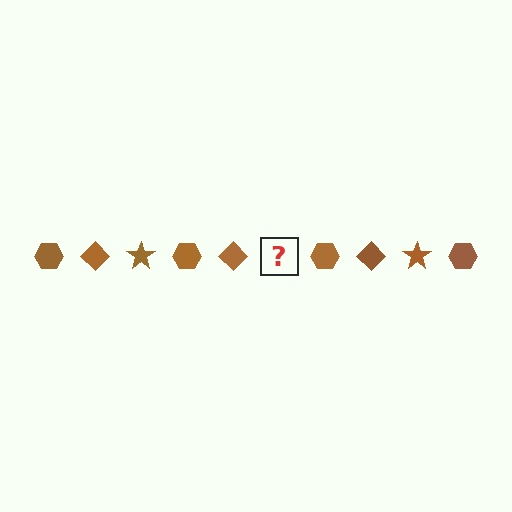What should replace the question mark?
The question mark should be replaced with a brown star.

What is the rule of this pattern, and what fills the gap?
The rule is that the pattern cycles through hexagon, diamond, star shapes in brown. The gap should be filled with a brown star.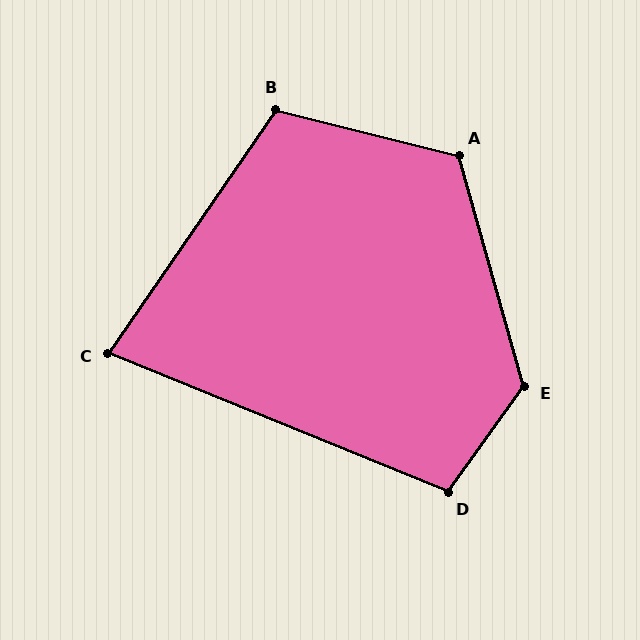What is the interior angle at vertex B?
Approximately 110 degrees (obtuse).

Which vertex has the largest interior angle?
E, at approximately 129 degrees.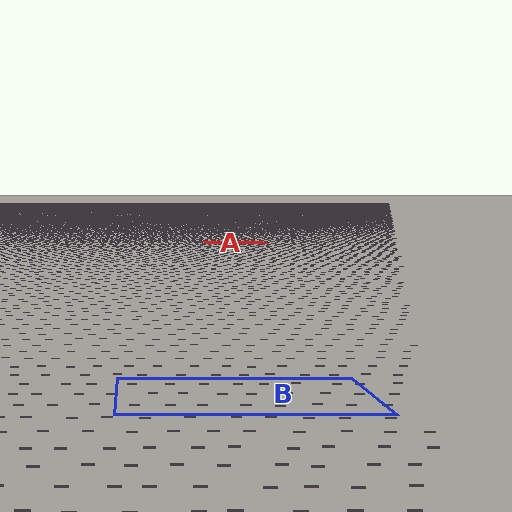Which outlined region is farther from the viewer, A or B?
Region A is farther from the viewer — the texture elements inside it appear smaller and more densely packed.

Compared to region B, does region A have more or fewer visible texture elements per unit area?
Region A has more texture elements per unit area — they are packed more densely because it is farther away.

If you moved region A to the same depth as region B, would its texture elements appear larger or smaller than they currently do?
They would appear larger. At a closer depth, the same texture elements are projected at a bigger on-screen size.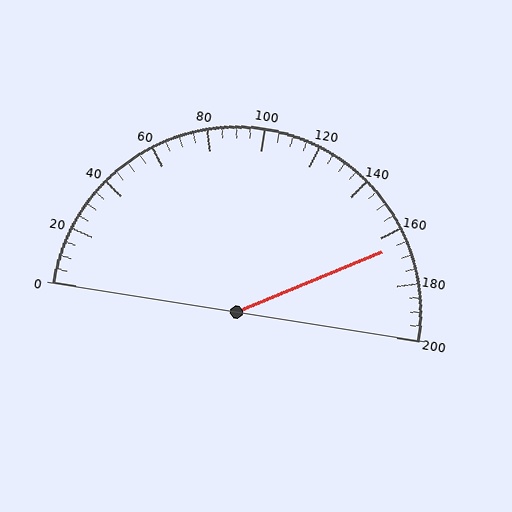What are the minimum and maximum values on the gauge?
The gauge ranges from 0 to 200.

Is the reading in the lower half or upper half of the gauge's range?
The reading is in the upper half of the range (0 to 200).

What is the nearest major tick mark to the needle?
The nearest major tick mark is 160.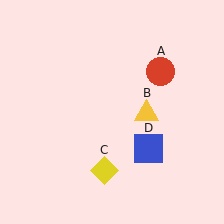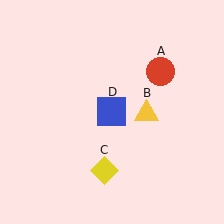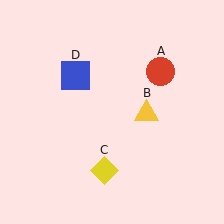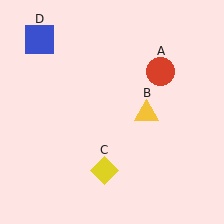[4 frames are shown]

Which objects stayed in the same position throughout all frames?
Red circle (object A) and yellow triangle (object B) and yellow diamond (object C) remained stationary.